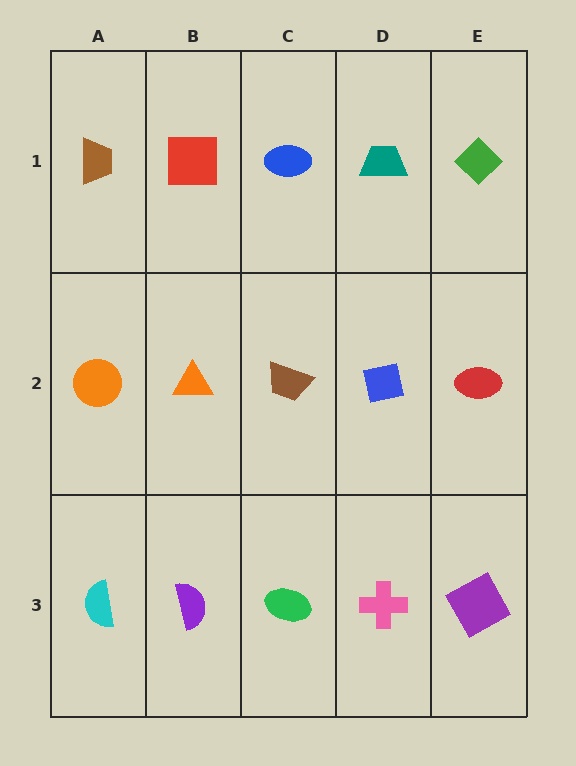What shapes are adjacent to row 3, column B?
An orange triangle (row 2, column B), a cyan semicircle (row 3, column A), a green ellipse (row 3, column C).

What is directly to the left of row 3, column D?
A green ellipse.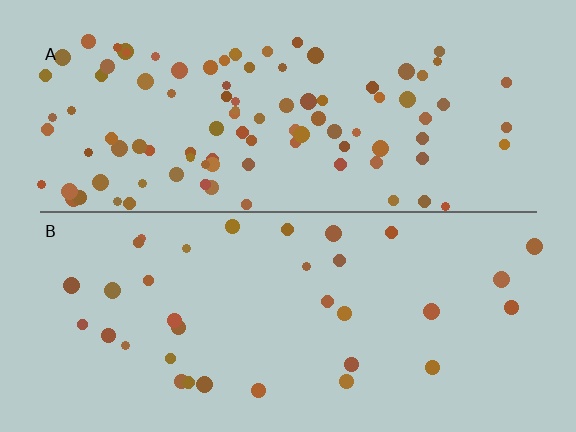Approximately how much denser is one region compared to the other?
Approximately 2.8× — region A over region B.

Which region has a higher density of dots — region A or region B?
A (the top).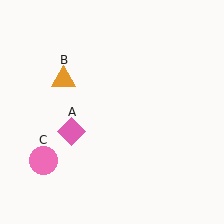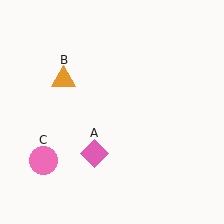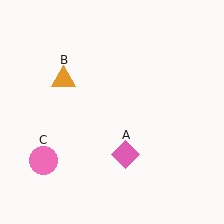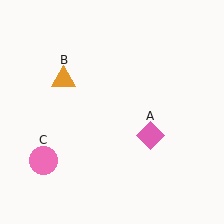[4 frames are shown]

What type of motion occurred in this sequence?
The pink diamond (object A) rotated counterclockwise around the center of the scene.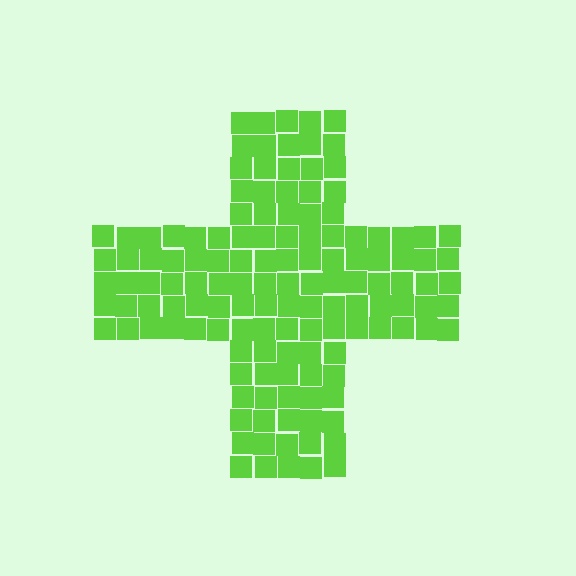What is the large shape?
The large shape is a cross.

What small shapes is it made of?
It is made of small squares.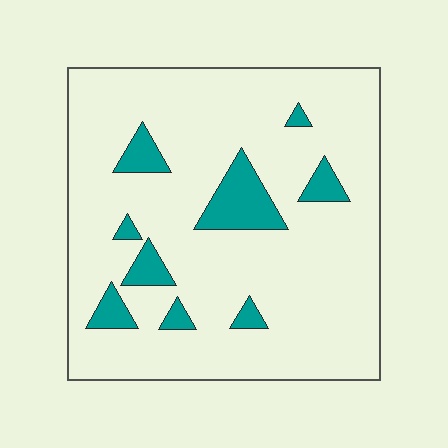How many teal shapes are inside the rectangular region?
9.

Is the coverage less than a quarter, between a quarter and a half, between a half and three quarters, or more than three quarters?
Less than a quarter.